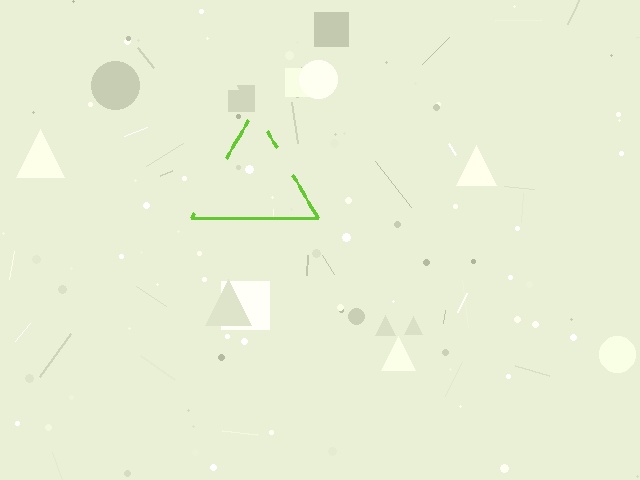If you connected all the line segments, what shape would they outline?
They would outline a triangle.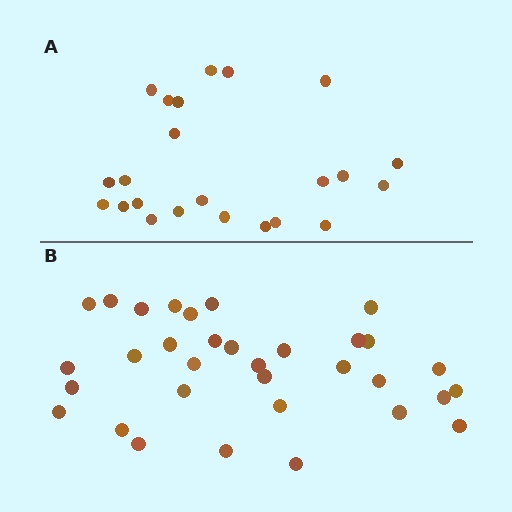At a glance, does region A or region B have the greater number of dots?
Region B (the bottom region) has more dots.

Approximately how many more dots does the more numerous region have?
Region B has roughly 10 or so more dots than region A.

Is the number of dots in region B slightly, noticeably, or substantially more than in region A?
Region B has noticeably more, but not dramatically so. The ratio is roughly 1.4 to 1.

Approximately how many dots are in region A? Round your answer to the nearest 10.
About 20 dots. (The exact count is 23, which rounds to 20.)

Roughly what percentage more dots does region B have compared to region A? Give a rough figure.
About 45% more.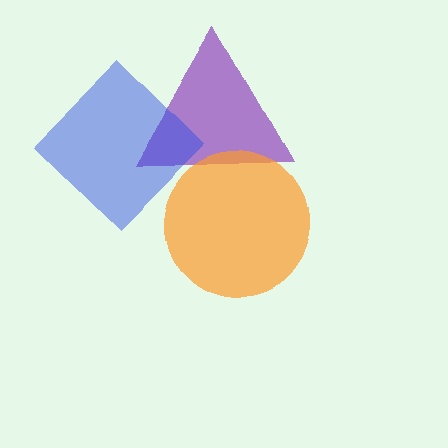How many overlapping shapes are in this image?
There are 3 overlapping shapes in the image.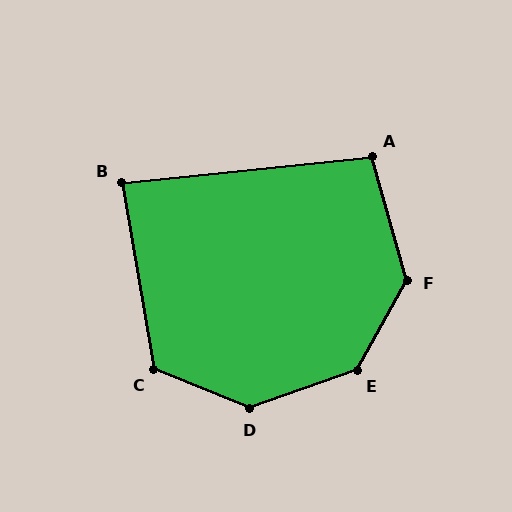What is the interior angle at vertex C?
Approximately 122 degrees (obtuse).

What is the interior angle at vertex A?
Approximately 100 degrees (obtuse).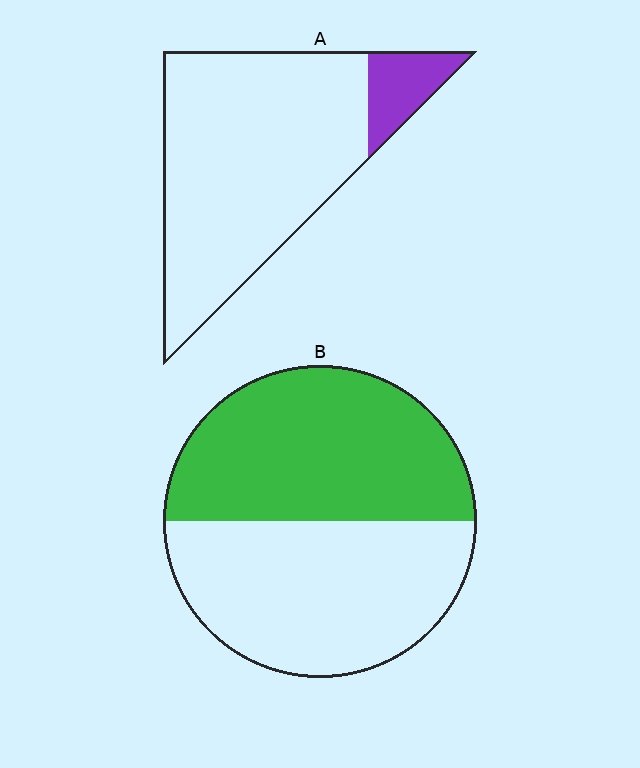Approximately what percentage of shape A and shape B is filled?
A is approximately 10% and B is approximately 50%.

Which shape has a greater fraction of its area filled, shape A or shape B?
Shape B.